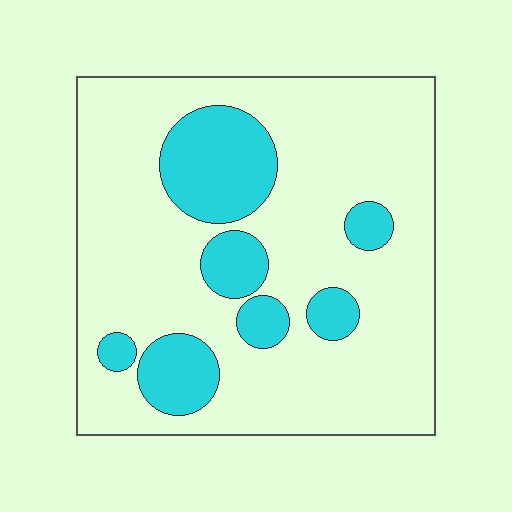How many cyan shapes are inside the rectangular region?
7.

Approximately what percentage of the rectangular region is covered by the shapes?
Approximately 20%.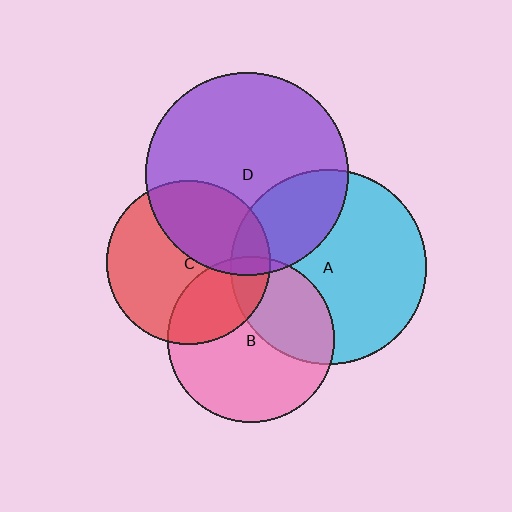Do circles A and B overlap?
Yes.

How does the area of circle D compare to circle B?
Approximately 1.5 times.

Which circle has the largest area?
Circle D (purple).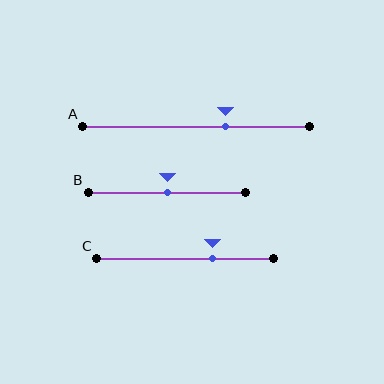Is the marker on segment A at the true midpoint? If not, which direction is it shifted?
No, the marker on segment A is shifted to the right by about 13% of the segment length.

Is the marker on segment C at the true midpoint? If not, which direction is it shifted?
No, the marker on segment C is shifted to the right by about 15% of the segment length.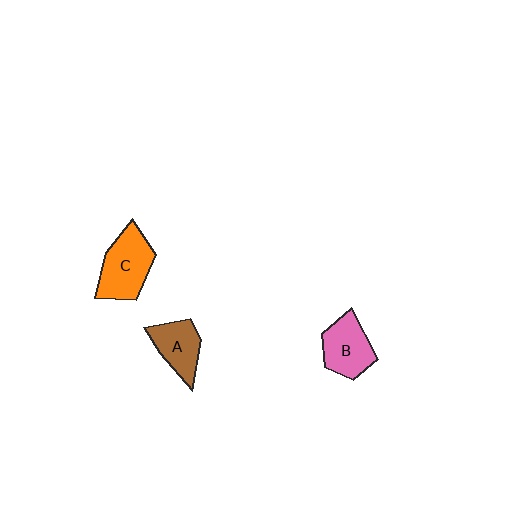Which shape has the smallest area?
Shape A (brown).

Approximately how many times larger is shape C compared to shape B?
Approximately 1.2 times.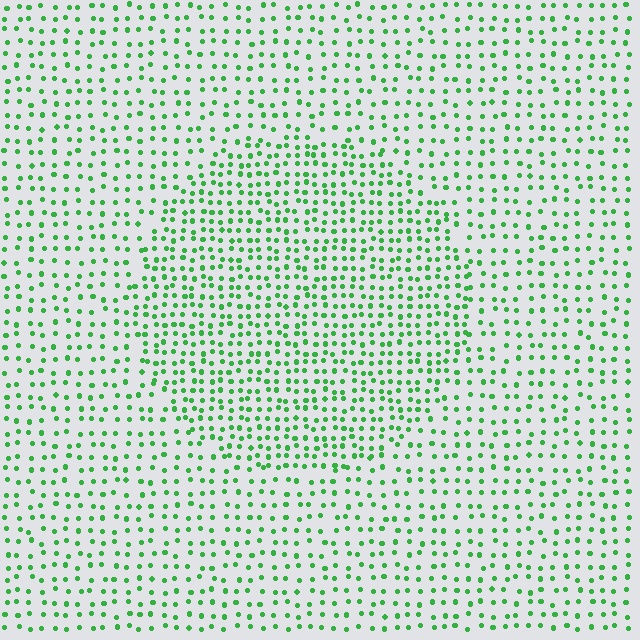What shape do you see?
I see a circle.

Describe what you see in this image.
The image contains small green elements arranged at two different densities. A circle-shaped region is visible where the elements are more densely packed than the surrounding area.